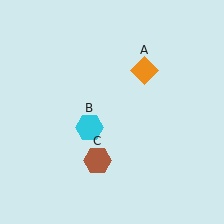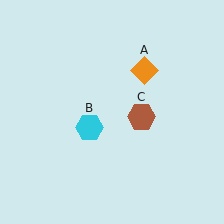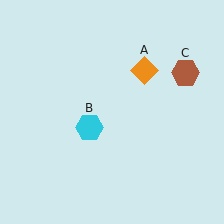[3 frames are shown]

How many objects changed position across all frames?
1 object changed position: brown hexagon (object C).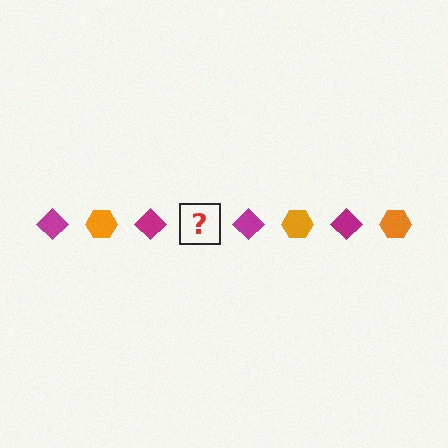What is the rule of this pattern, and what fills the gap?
The rule is that the pattern alternates between magenta diamond and orange hexagon. The gap should be filled with an orange hexagon.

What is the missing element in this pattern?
The missing element is an orange hexagon.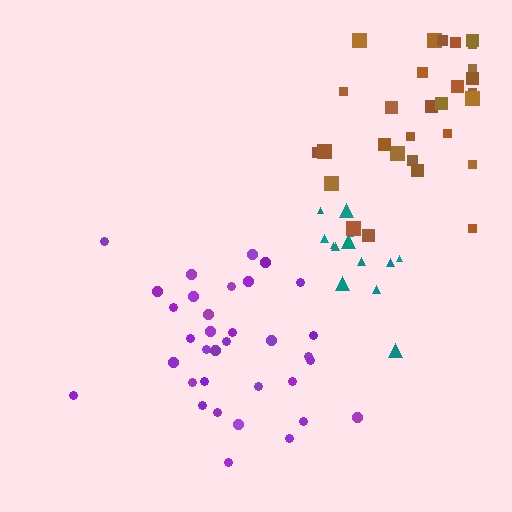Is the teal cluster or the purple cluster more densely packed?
Purple.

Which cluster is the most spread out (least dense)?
Brown.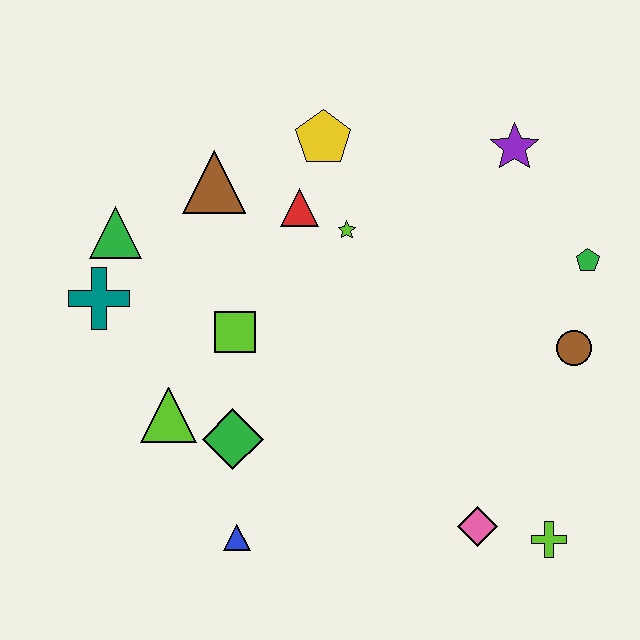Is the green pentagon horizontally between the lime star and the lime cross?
No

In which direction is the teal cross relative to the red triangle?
The teal cross is to the left of the red triangle.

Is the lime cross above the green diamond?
No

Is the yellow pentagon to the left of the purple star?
Yes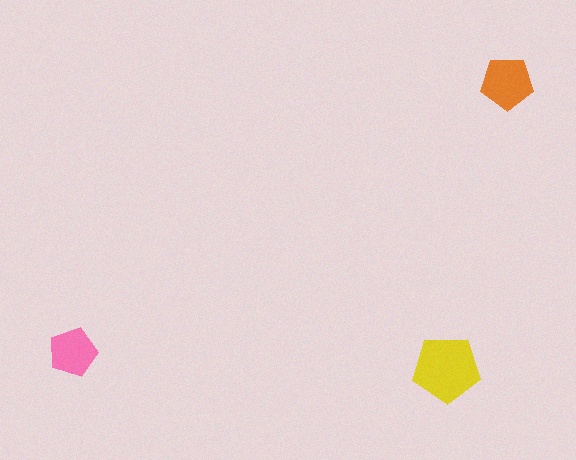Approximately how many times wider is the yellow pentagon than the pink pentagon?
About 1.5 times wider.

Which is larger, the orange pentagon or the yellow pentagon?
The yellow one.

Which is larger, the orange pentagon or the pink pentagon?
The orange one.